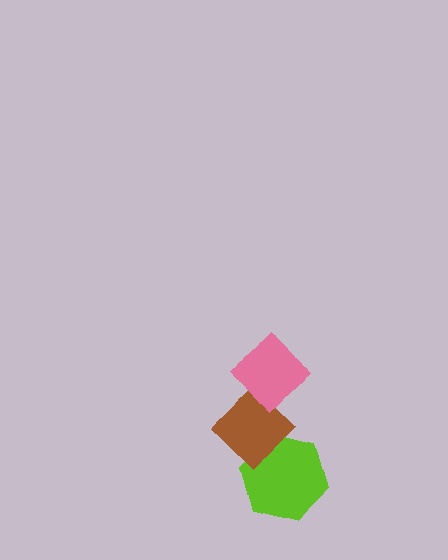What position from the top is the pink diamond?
The pink diamond is 1st from the top.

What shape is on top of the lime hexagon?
The brown diamond is on top of the lime hexagon.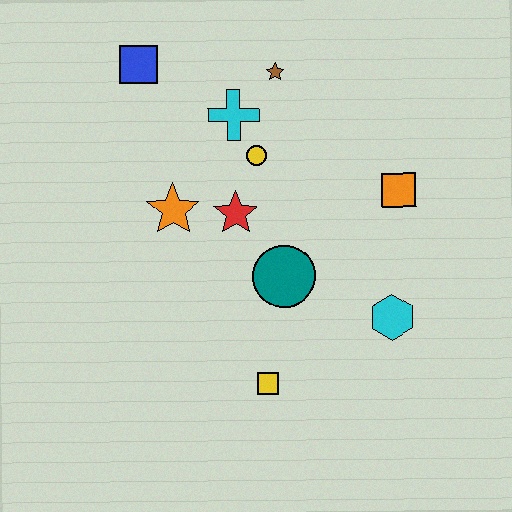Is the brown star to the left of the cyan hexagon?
Yes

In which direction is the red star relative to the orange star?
The red star is to the right of the orange star.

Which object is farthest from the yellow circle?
The yellow square is farthest from the yellow circle.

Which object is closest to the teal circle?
The red star is closest to the teal circle.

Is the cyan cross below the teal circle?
No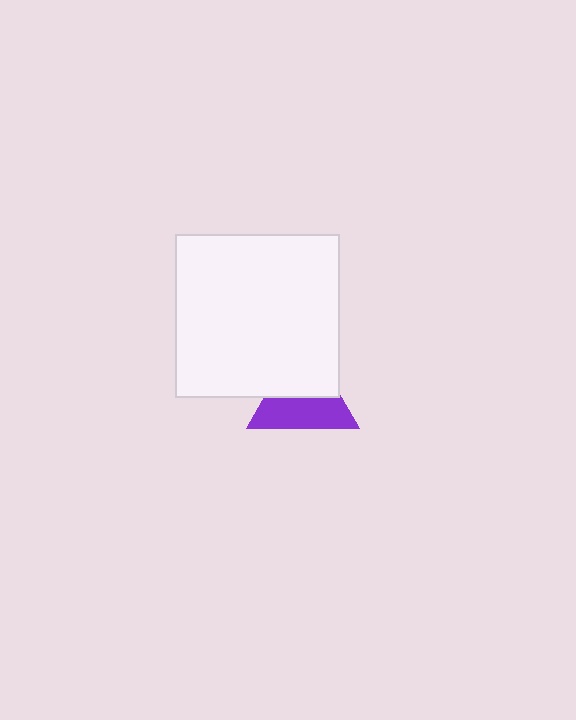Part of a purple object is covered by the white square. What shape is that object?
It is a triangle.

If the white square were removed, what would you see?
You would see the complete purple triangle.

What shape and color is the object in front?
The object in front is a white square.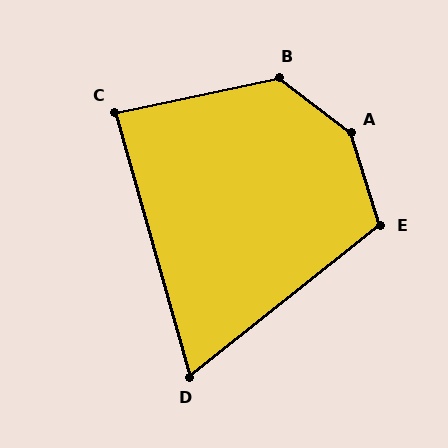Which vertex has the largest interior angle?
A, at approximately 145 degrees.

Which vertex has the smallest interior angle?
D, at approximately 68 degrees.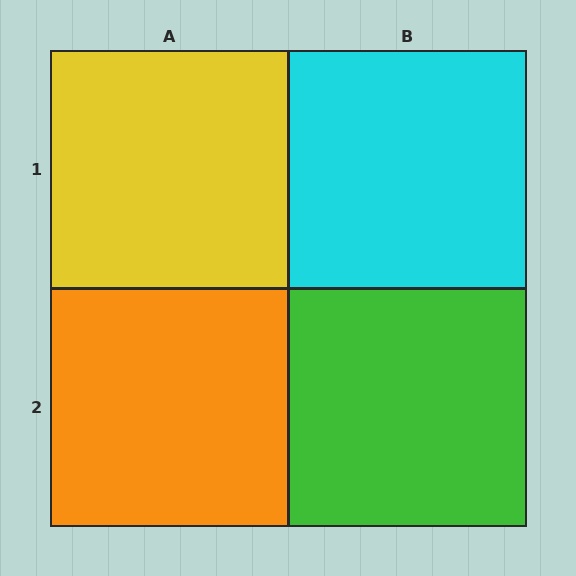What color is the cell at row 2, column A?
Orange.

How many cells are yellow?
1 cell is yellow.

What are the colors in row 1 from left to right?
Yellow, cyan.